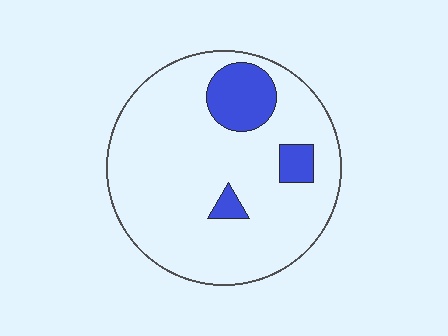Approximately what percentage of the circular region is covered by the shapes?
Approximately 15%.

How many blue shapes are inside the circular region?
3.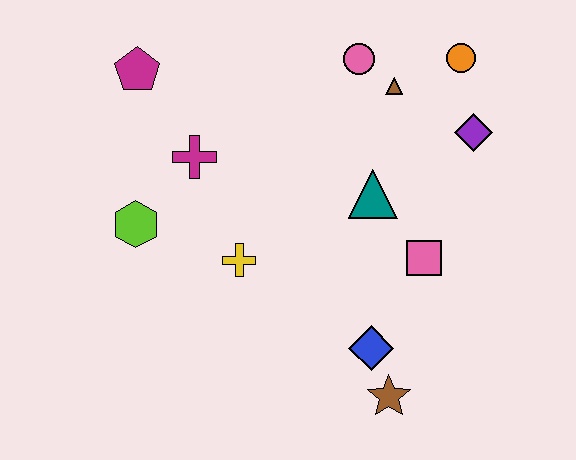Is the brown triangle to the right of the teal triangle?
Yes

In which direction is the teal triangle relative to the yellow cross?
The teal triangle is to the right of the yellow cross.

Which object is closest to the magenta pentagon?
The magenta cross is closest to the magenta pentagon.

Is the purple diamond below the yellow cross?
No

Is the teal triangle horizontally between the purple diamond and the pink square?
No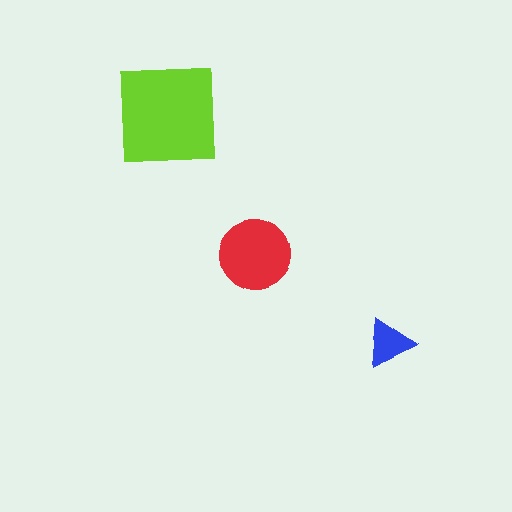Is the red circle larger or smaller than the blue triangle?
Larger.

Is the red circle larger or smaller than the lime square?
Smaller.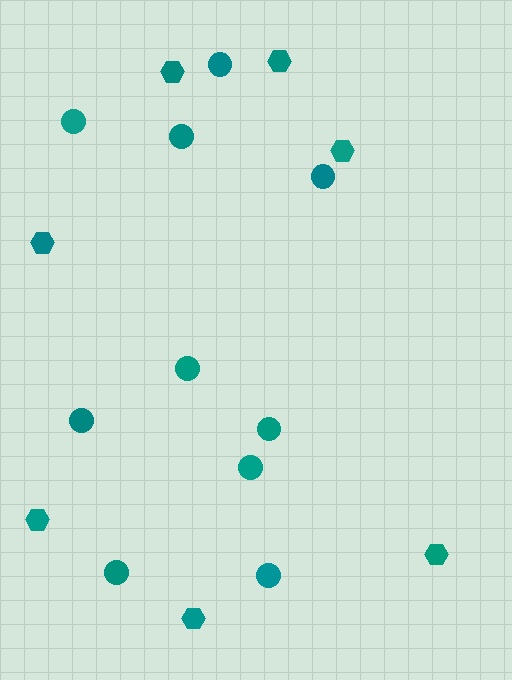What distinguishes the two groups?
There are 2 groups: one group of circles (10) and one group of hexagons (7).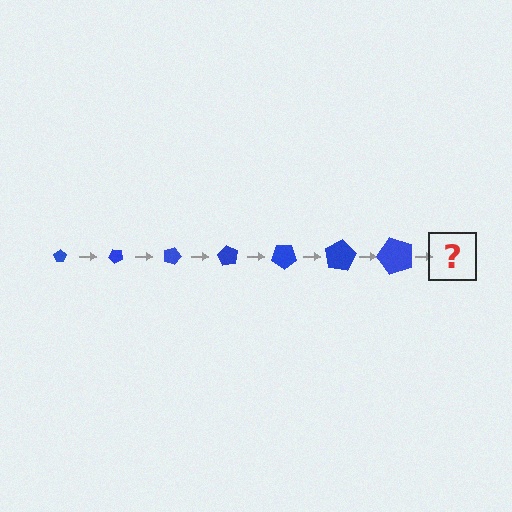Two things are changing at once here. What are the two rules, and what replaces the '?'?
The two rules are that the pentagon grows larger each step and it rotates 45 degrees each step. The '?' should be a pentagon, larger than the previous one and rotated 315 degrees from the start.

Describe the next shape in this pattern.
It should be a pentagon, larger than the previous one and rotated 315 degrees from the start.